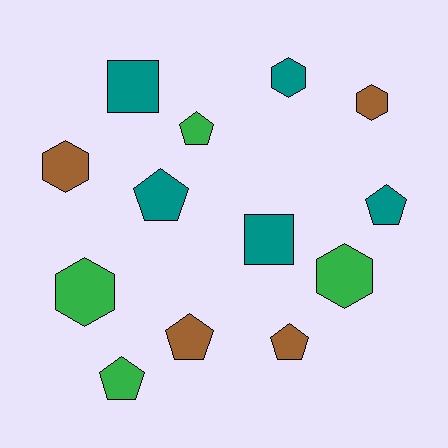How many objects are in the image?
There are 13 objects.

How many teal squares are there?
There are 2 teal squares.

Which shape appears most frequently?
Pentagon, with 6 objects.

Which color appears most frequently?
Teal, with 5 objects.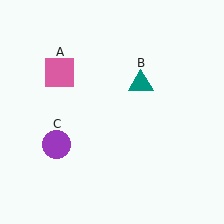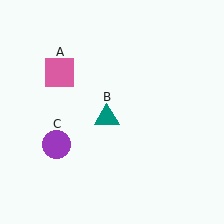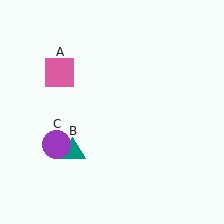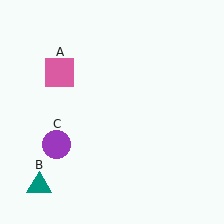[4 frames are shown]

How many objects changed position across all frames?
1 object changed position: teal triangle (object B).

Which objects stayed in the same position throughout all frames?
Pink square (object A) and purple circle (object C) remained stationary.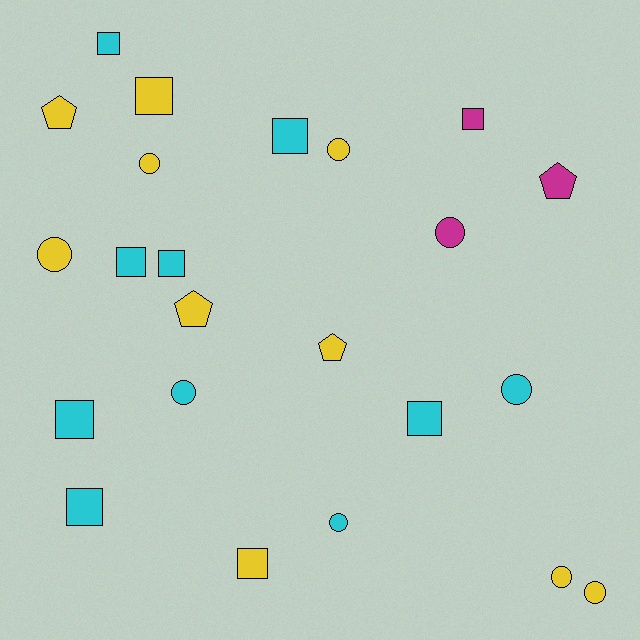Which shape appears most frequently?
Square, with 10 objects.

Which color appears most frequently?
Cyan, with 10 objects.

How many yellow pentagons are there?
There are 3 yellow pentagons.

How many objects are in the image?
There are 23 objects.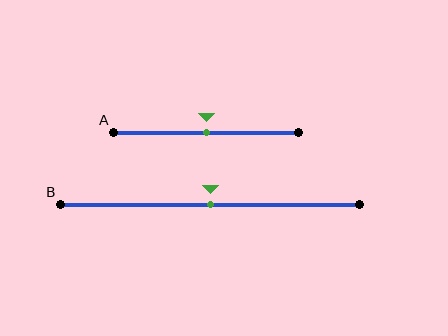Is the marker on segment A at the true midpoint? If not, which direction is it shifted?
Yes, the marker on segment A is at the true midpoint.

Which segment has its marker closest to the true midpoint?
Segment A has its marker closest to the true midpoint.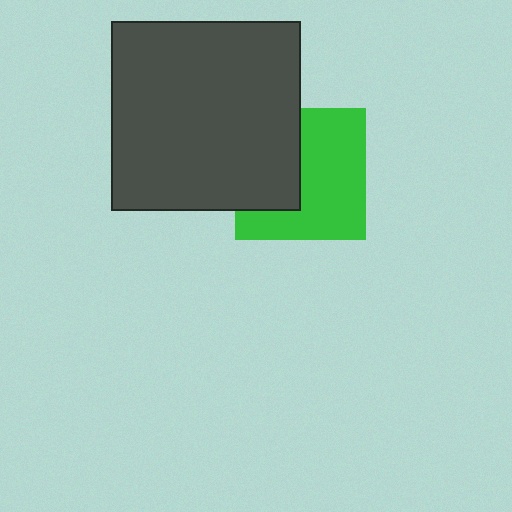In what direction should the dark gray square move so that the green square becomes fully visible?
The dark gray square should move left. That is the shortest direction to clear the overlap and leave the green square fully visible.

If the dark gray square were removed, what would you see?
You would see the complete green square.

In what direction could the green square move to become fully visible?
The green square could move right. That would shift it out from behind the dark gray square entirely.